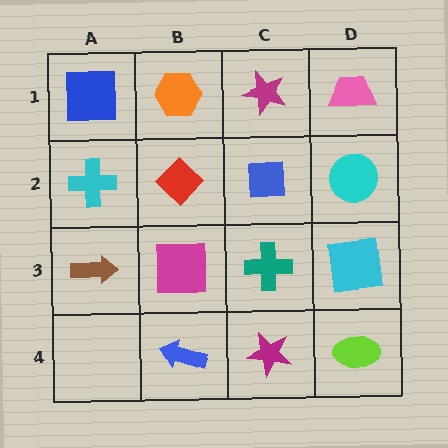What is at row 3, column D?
A cyan square.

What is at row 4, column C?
A magenta star.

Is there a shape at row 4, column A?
No, that cell is empty.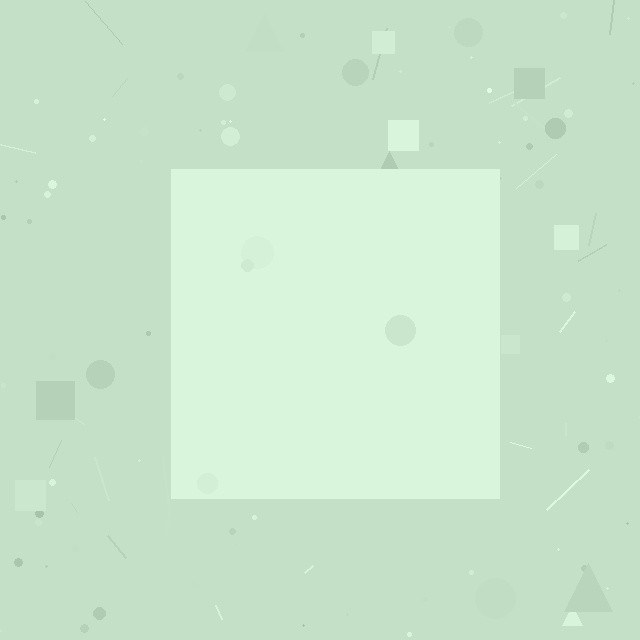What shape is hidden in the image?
A square is hidden in the image.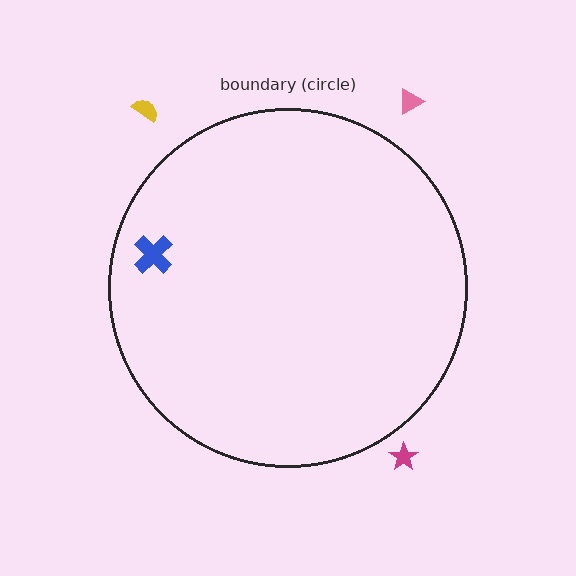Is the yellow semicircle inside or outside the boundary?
Outside.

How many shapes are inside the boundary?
1 inside, 3 outside.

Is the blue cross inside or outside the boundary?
Inside.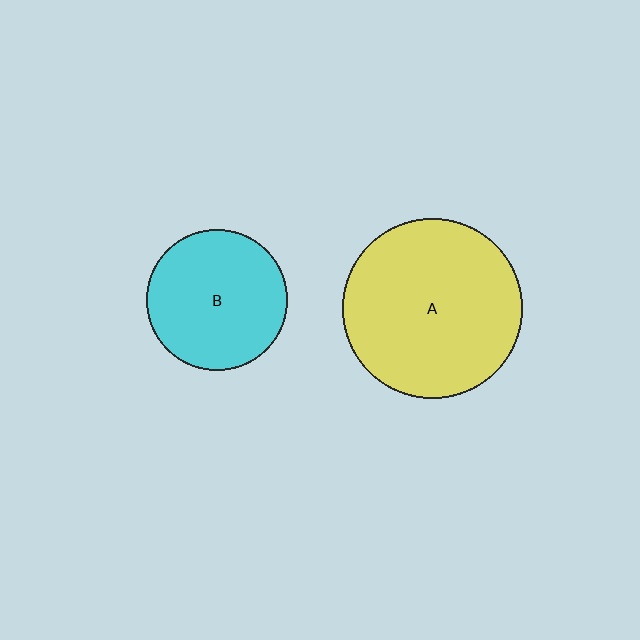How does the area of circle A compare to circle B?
Approximately 1.6 times.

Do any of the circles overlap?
No, none of the circles overlap.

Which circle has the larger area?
Circle A (yellow).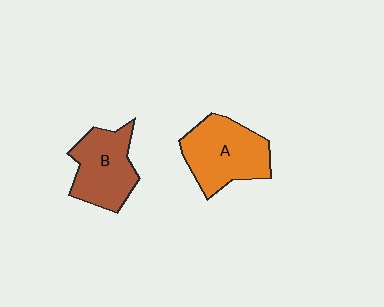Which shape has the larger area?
Shape A (orange).